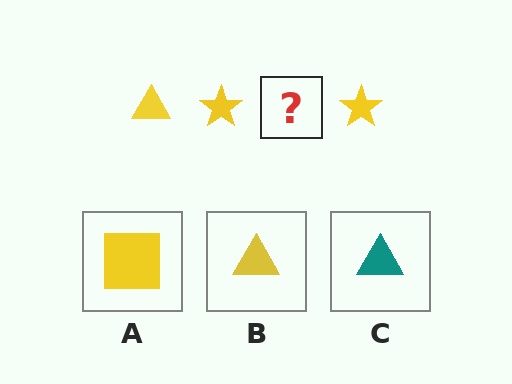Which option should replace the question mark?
Option B.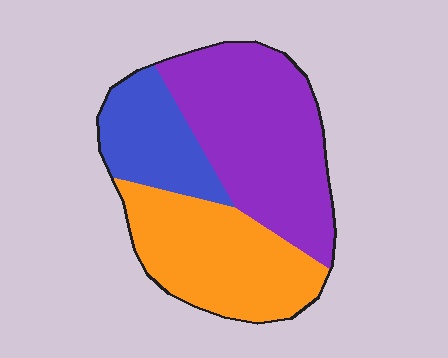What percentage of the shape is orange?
Orange covers around 35% of the shape.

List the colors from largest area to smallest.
From largest to smallest: purple, orange, blue.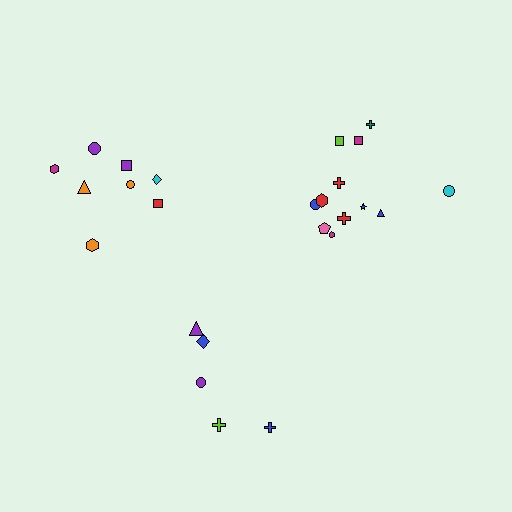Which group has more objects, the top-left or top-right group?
The top-right group.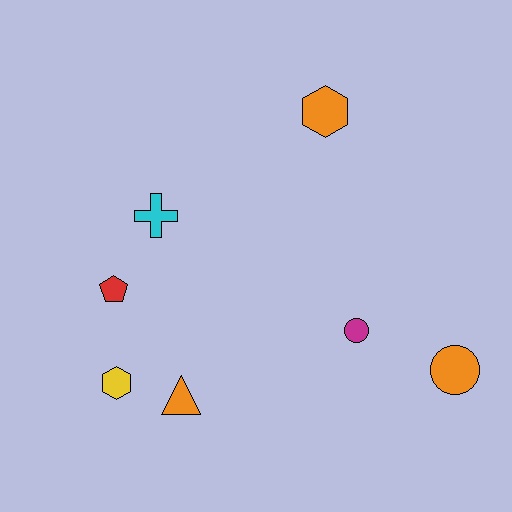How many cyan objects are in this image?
There is 1 cyan object.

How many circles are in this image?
There are 2 circles.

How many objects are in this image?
There are 7 objects.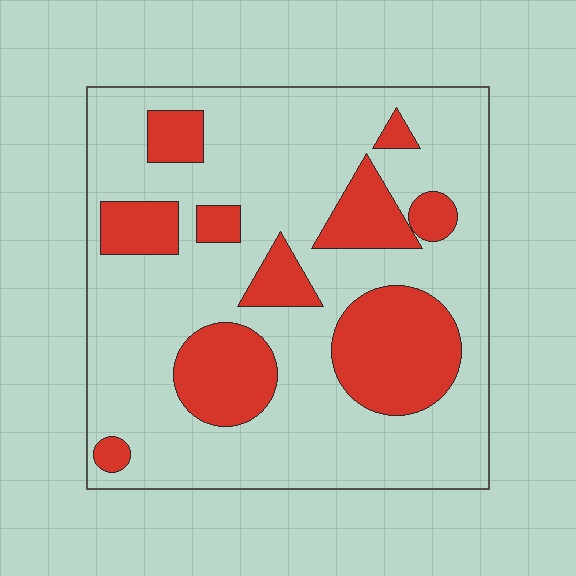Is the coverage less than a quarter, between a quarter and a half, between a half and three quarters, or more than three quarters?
Between a quarter and a half.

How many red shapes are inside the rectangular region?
10.